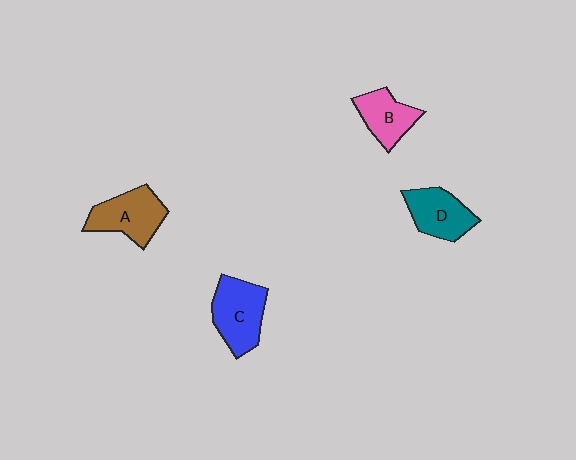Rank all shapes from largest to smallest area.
From largest to smallest: C (blue), A (brown), D (teal), B (pink).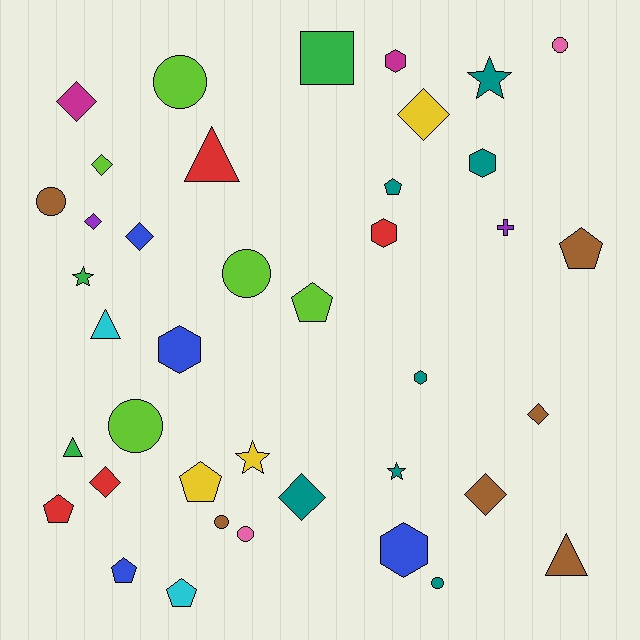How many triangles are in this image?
There are 4 triangles.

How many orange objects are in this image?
There are no orange objects.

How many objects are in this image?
There are 40 objects.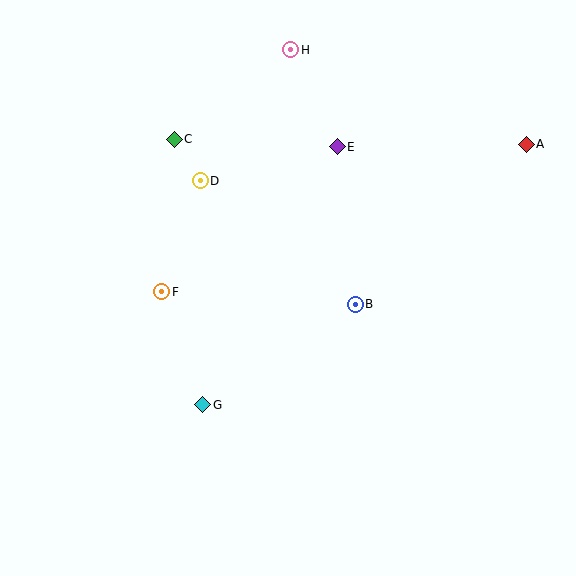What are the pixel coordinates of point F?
Point F is at (162, 292).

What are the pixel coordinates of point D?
Point D is at (200, 181).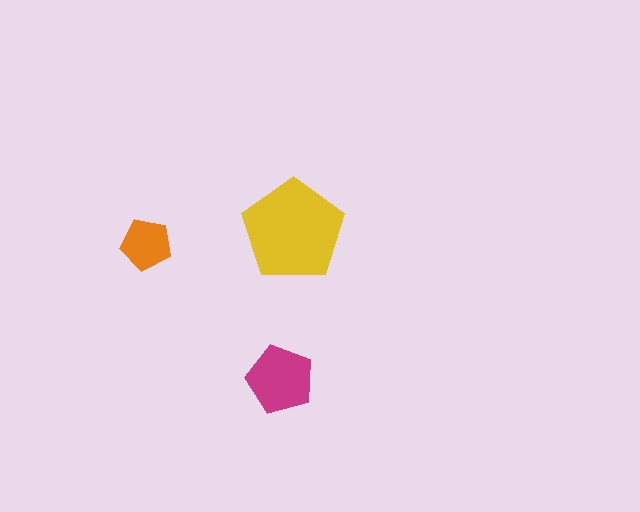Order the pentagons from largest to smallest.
the yellow one, the magenta one, the orange one.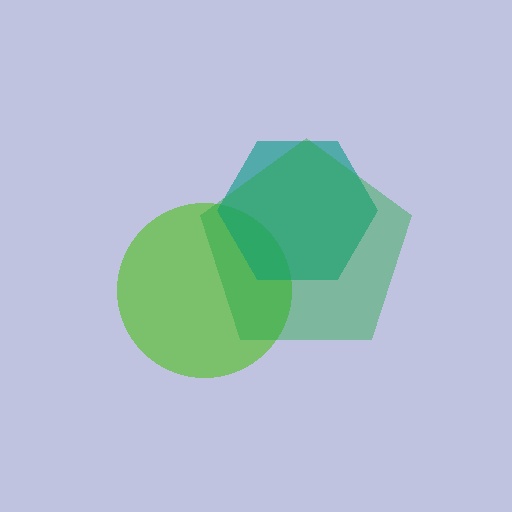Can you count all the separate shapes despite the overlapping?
Yes, there are 3 separate shapes.